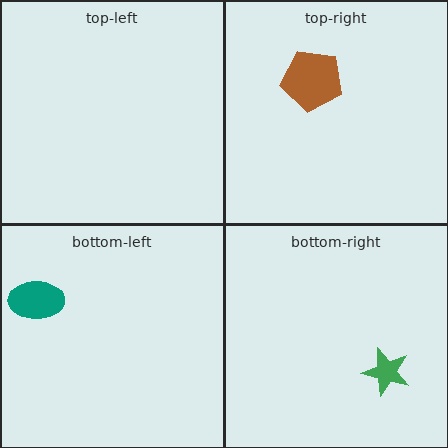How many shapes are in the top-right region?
1.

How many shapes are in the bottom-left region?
1.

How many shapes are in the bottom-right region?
1.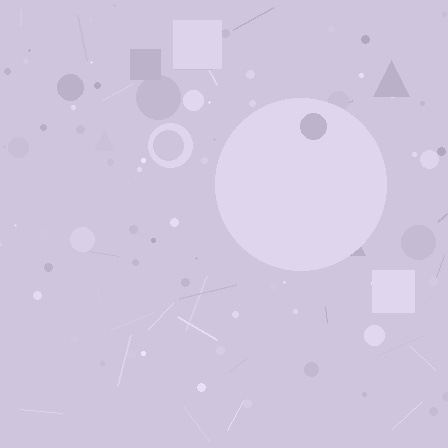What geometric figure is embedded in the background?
A circle is embedded in the background.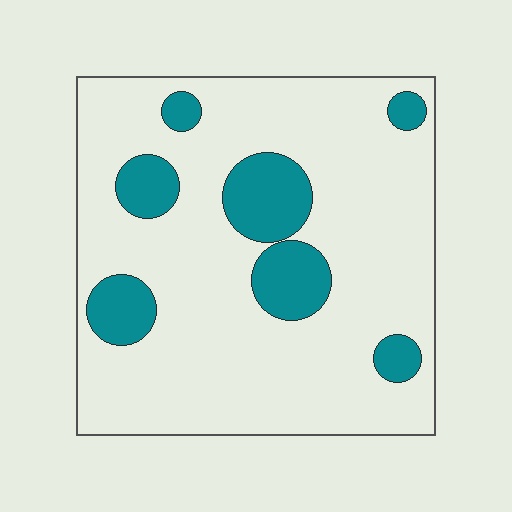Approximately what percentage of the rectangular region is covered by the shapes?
Approximately 20%.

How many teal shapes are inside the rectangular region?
7.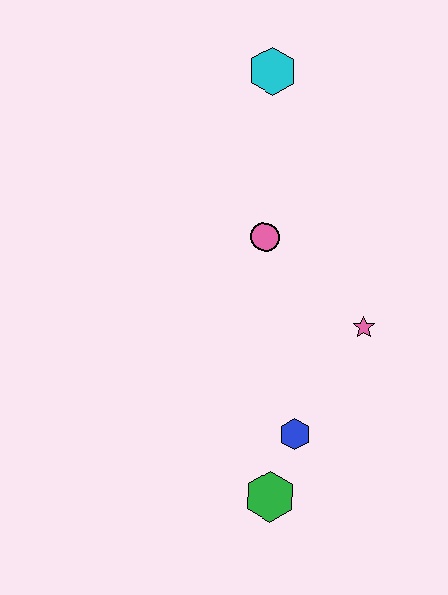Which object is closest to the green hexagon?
The blue hexagon is closest to the green hexagon.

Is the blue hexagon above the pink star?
No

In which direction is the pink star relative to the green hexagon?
The pink star is above the green hexagon.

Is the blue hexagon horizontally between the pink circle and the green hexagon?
No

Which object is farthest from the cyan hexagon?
The green hexagon is farthest from the cyan hexagon.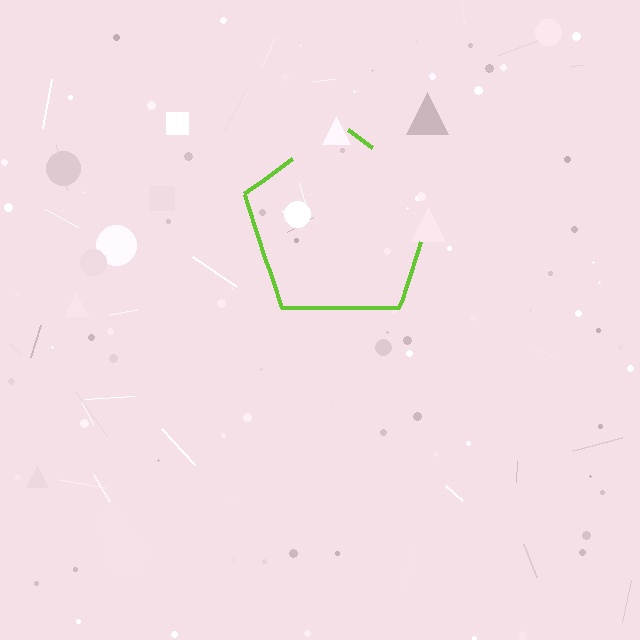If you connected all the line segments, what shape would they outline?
They would outline a pentagon.